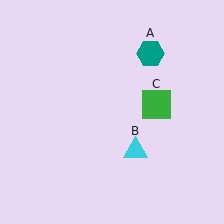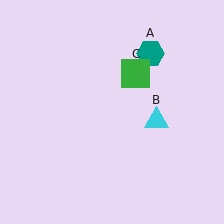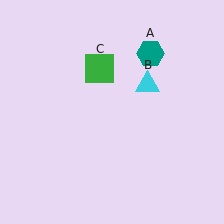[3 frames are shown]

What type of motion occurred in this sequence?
The cyan triangle (object B), green square (object C) rotated counterclockwise around the center of the scene.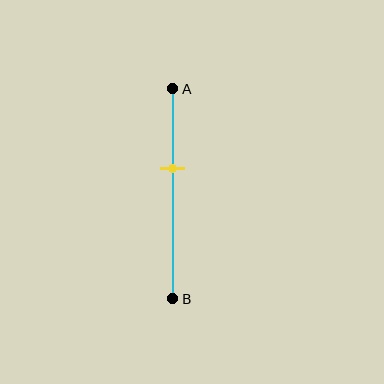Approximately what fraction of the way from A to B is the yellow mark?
The yellow mark is approximately 40% of the way from A to B.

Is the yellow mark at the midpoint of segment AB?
No, the mark is at about 40% from A, not at the 50% midpoint.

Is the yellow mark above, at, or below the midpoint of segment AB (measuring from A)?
The yellow mark is above the midpoint of segment AB.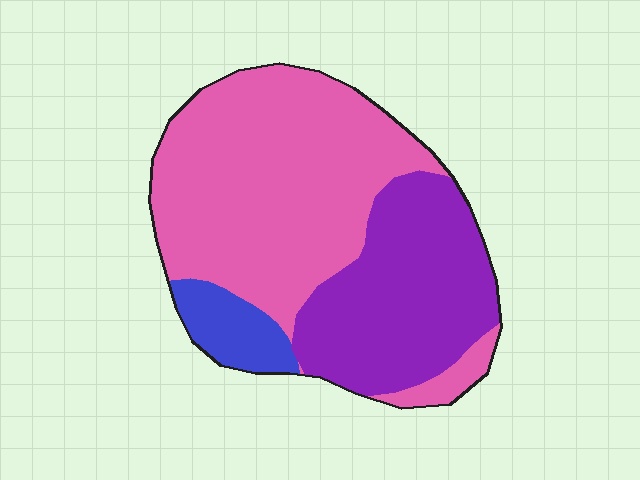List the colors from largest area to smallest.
From largest to smallest: pink, purple, blue.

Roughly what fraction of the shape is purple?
Purple covers roughly 35% of the shape.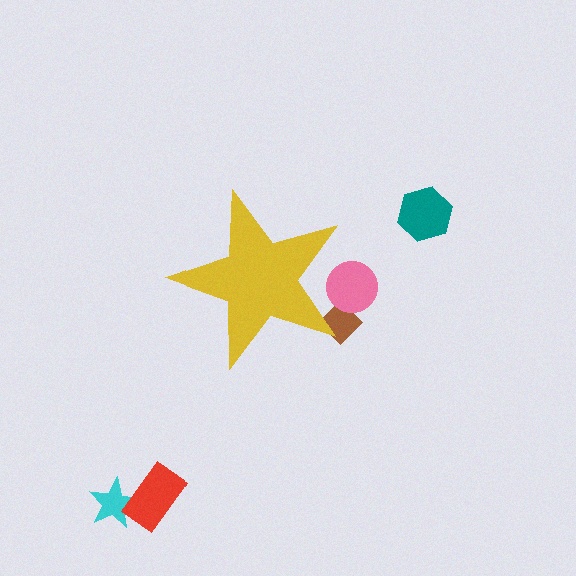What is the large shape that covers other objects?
A yellow star.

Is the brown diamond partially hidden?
Yes, the brown diamond is partially hidden behind the yellow star.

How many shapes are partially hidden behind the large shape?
2 shapes are partially hidden.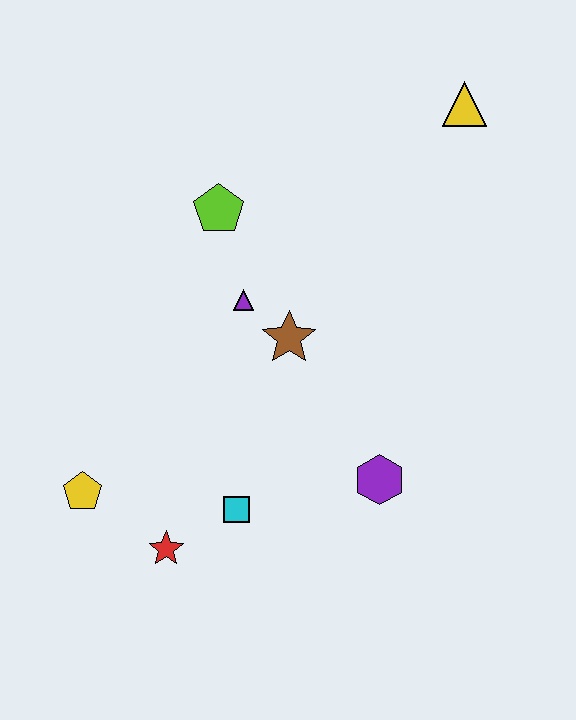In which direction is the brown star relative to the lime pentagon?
The brown star is below the lime pentagon.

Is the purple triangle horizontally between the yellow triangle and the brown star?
No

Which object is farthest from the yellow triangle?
The yellow pentagon is farthest from the yellow triangle.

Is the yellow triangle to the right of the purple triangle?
Yes